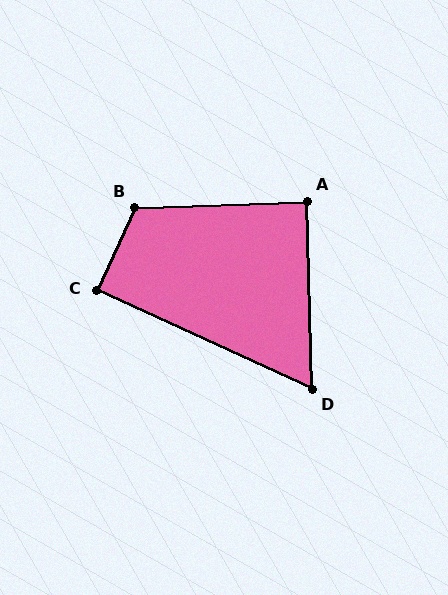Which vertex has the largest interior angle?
B, at approximately 116 degrees.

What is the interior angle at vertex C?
Approximately 91 degrees (approximately right).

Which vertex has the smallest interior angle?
D, at approximately 64 degrees.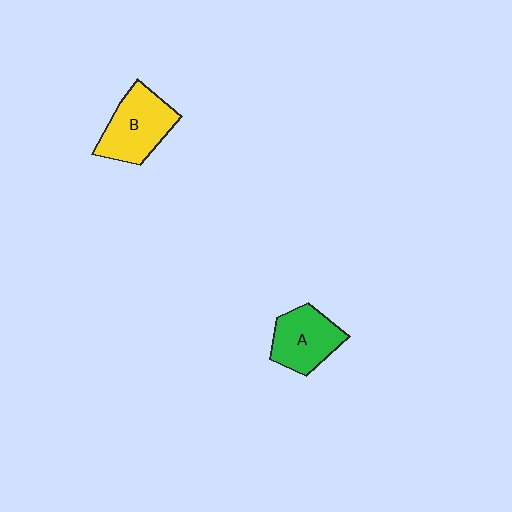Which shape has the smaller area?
Shape A (green).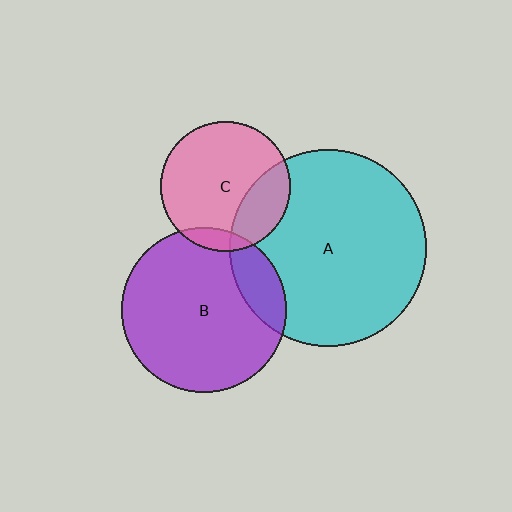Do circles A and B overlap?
Yes.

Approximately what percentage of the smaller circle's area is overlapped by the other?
Approximately 15%.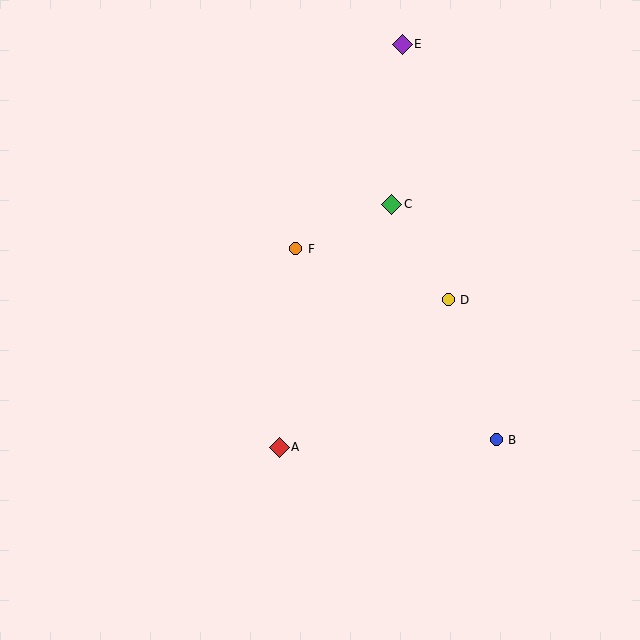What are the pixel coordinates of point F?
Point F is at (296, 249).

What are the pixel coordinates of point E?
Point E is at (402, 44).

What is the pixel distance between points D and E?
The distance between D and E is 260 pixels.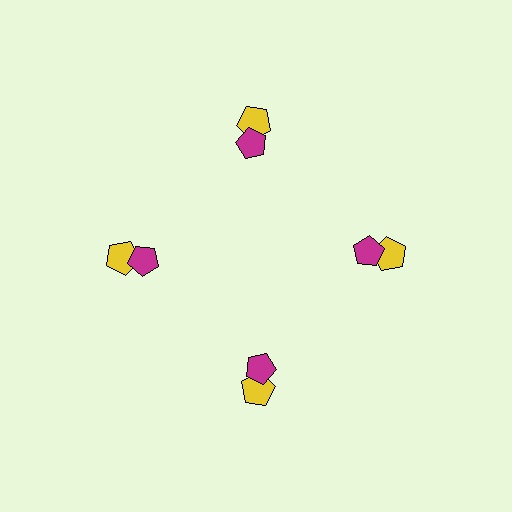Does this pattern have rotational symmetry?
Yes, this pattern has 4-fold rotational symmetry. It looks the same after rotating 90 degrees around the center.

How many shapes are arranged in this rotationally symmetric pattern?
There are 8 shapes, arranged in 4 groups of 2.